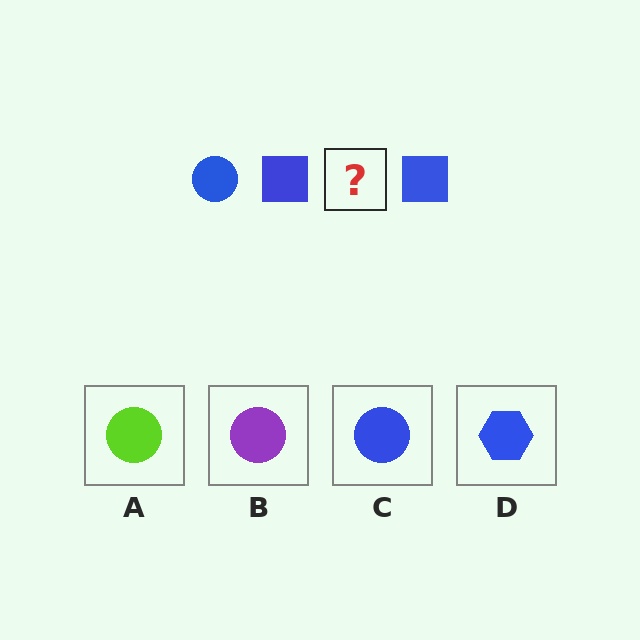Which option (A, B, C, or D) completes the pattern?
C.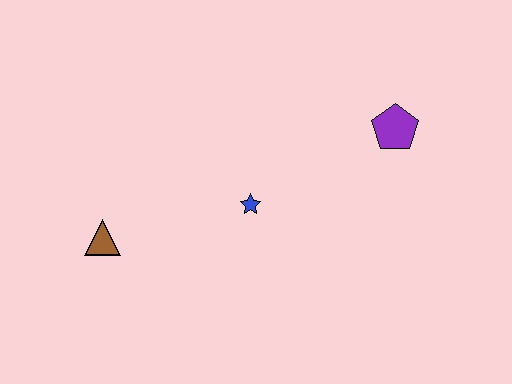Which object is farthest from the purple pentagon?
The brown triangle is farthest from the purple pentagon.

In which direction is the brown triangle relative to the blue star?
The brown triangle is to the left of the blue star.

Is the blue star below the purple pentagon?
Yes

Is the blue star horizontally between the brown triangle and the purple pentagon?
Yes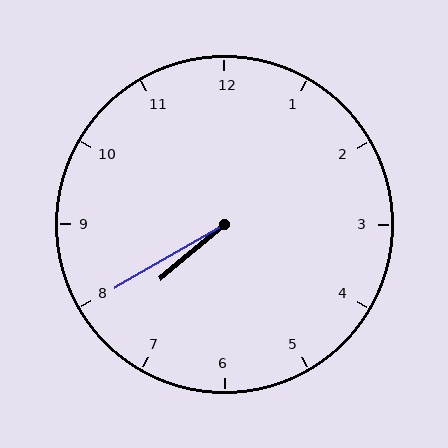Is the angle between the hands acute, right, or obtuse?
It is acute.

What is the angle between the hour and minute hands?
Approximately 10 degrees.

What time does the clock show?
7:40.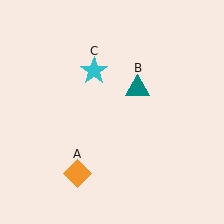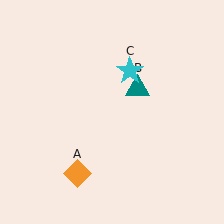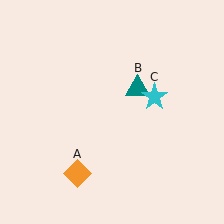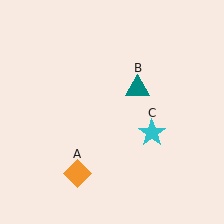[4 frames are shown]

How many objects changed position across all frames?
1 object changed position: cyan star (object C).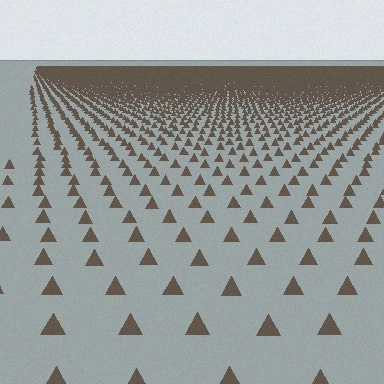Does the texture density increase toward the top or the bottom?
Density increases toward the top.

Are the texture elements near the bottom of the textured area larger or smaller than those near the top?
Larger. Near the bottom, elements are closer to the viewer and appear at a bigger on-screen size.